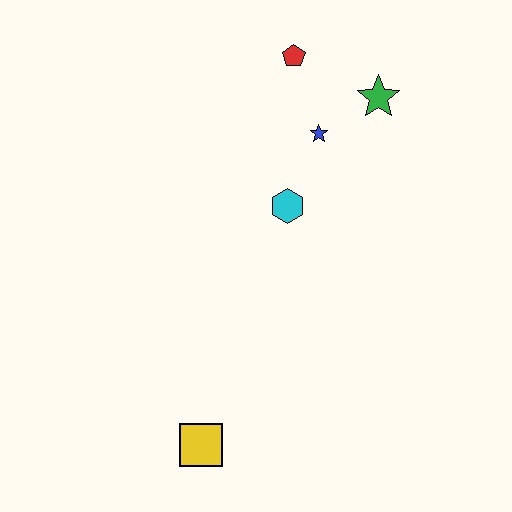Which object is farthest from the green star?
The yellow square is farthest from the green star.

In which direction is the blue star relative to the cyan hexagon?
The blue star is above the cyan hexagon.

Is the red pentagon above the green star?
Yes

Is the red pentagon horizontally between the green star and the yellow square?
Yes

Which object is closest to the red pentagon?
The blue star is closest to the red pentagon.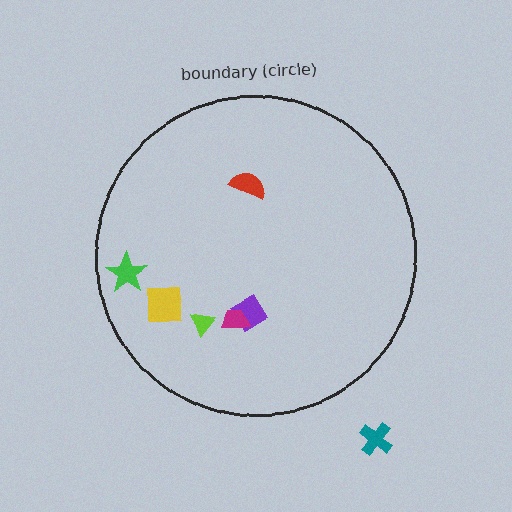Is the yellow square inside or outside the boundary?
Inside.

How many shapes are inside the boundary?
6 inside, 1 outside.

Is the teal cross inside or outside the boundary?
Outside.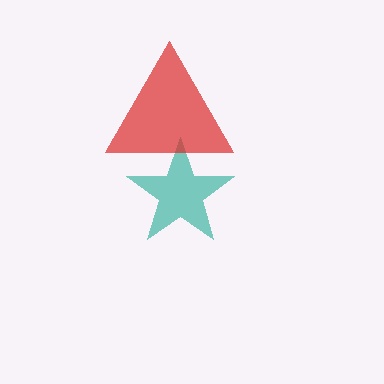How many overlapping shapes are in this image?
There are 2 overlapping shapes in the image.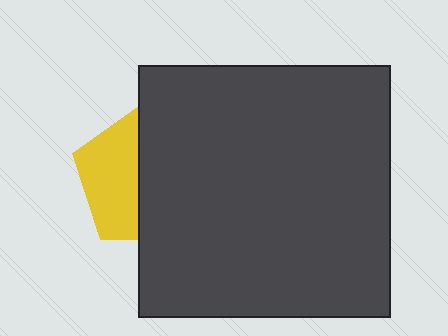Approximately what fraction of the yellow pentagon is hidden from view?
Roughly 57% of the yellow pentagon is hidden behind the dark gray square.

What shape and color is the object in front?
The object in front is a dark gray square.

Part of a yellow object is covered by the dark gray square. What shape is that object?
It is a pentagon.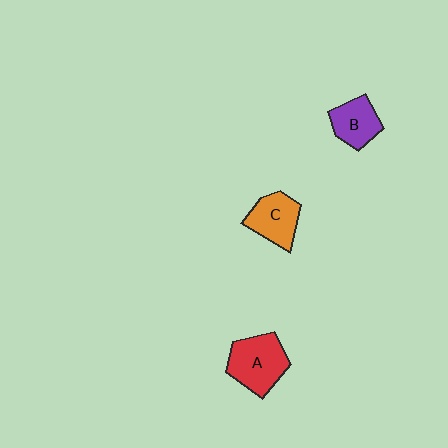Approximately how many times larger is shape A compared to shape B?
Approximately 1.5 times.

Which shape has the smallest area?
Shape B (purple).